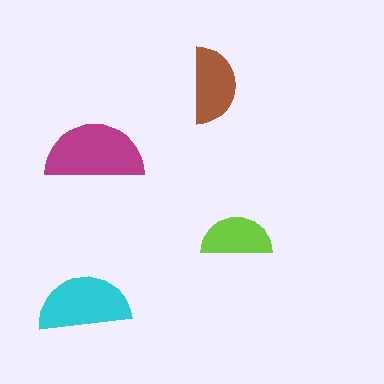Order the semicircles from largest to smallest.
the magenta one, the cyan one, the brown one, the lime one.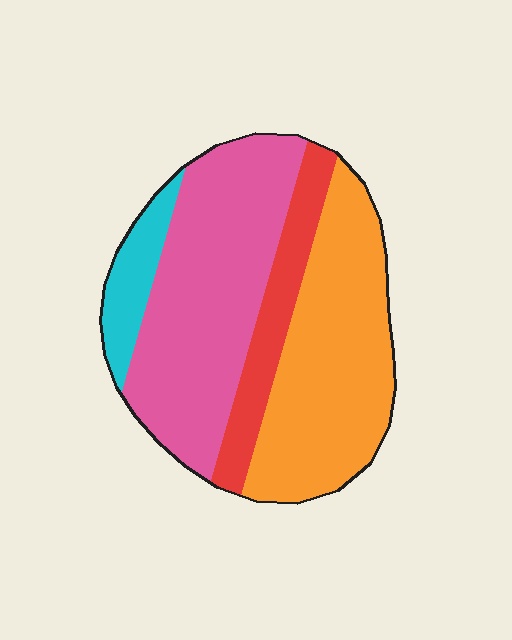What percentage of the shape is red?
Red takes up less than a quarter of the shape.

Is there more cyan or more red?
Red.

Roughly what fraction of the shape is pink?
Pink takes up about two fifths (2/5) of the shape.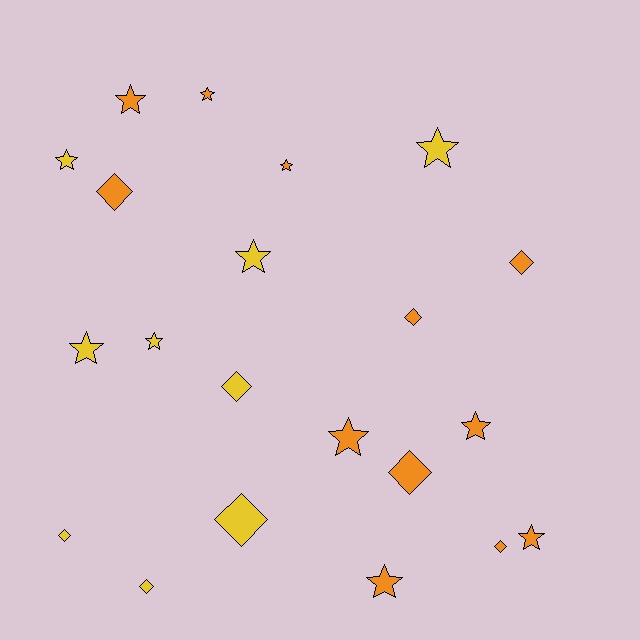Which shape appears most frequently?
Star, with 12 objects.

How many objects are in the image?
There are 21 objects.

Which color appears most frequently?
Orange, with 12 objects.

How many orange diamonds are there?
There are 5 orange diamonds.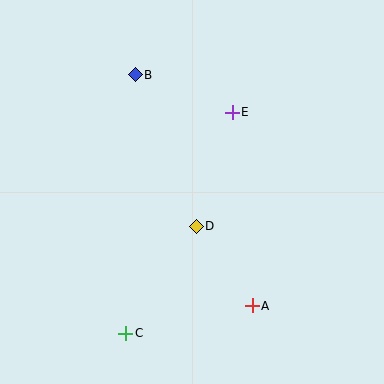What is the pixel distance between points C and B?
The distance between C and B is 259 pixels.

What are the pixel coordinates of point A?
Point A is at (252, 306).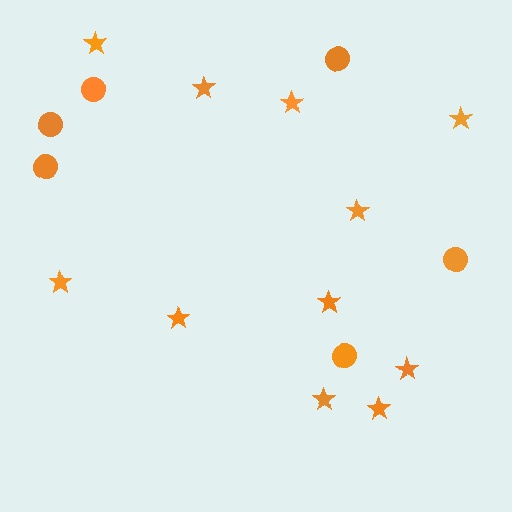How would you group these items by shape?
There are 2 groups: one group of stars (11) and one group of circles (6).